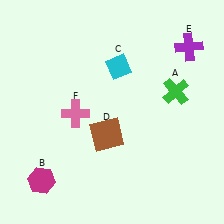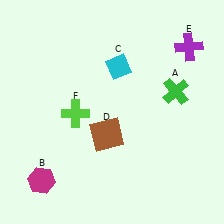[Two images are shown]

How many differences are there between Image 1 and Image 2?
There is 1 difference between the two images.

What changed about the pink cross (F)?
In Image 1, F is pink. In Image 2, it changed to lime.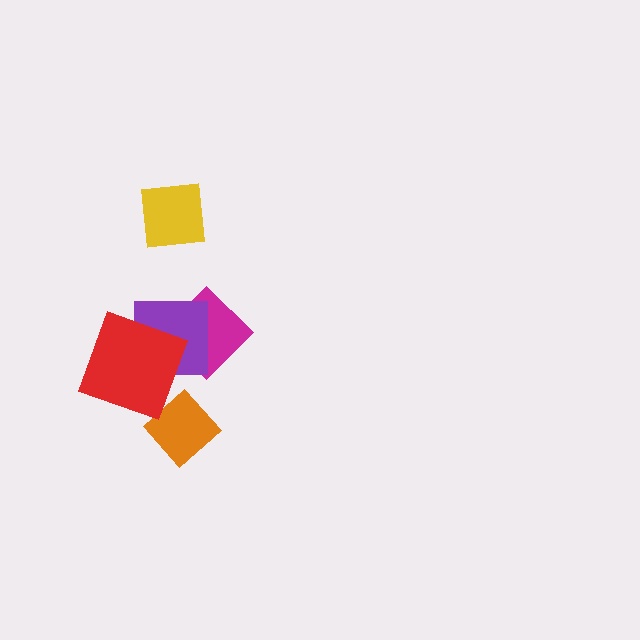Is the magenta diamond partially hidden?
Yes, it is partially covered by another shape.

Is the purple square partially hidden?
Yes, it is partially covered by another shape.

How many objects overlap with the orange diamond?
0 objects overlap with the orange diamond.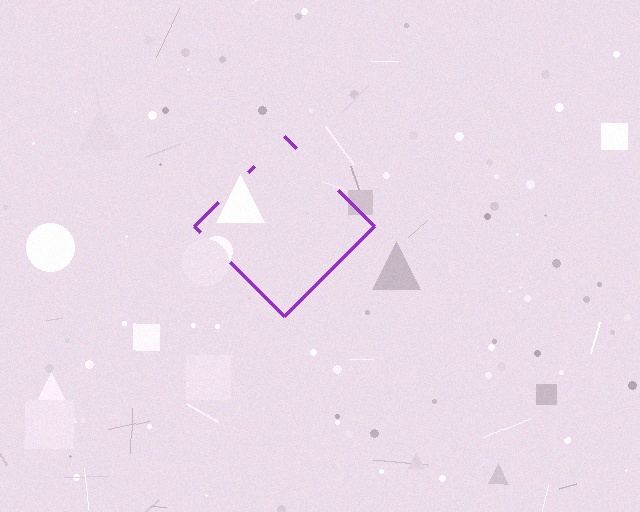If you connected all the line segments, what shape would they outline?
They would outline a diamond.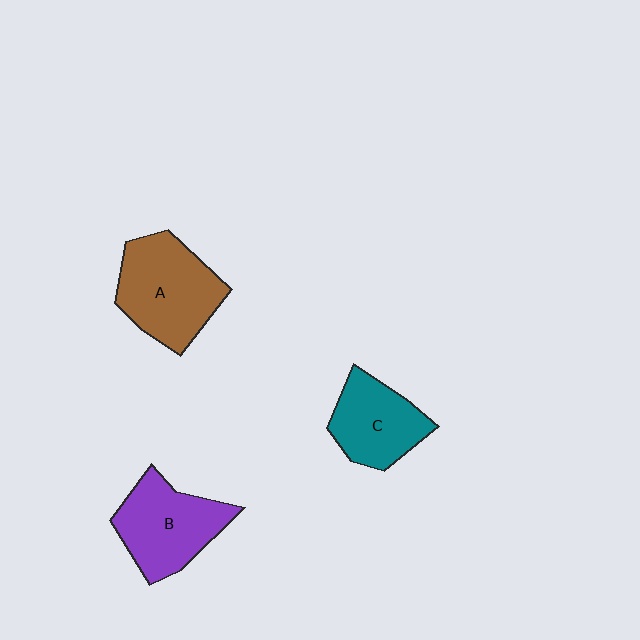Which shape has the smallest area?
Shape C (teal).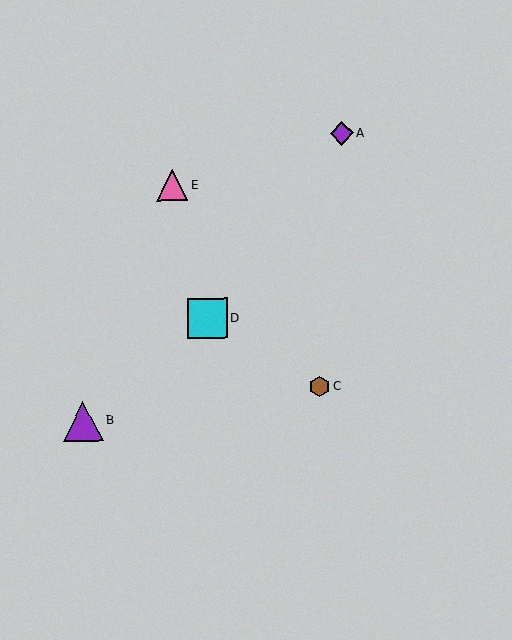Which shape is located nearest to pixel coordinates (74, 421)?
The purple triangle (labeled B) at (83, 421) is nearest to that location.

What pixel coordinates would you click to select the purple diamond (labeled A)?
Click at (342, 133) to select the purple diamond A.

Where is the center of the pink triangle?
The center of the pink triangle is at (172, 185).